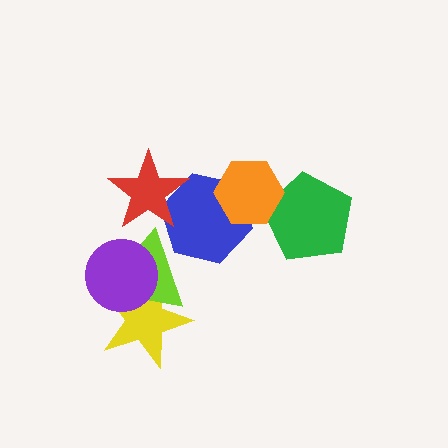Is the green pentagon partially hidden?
Yes, it is partially covered by another shape.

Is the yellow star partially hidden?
Yes, it is partially covered by another shape.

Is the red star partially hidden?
No, no other shape covers it.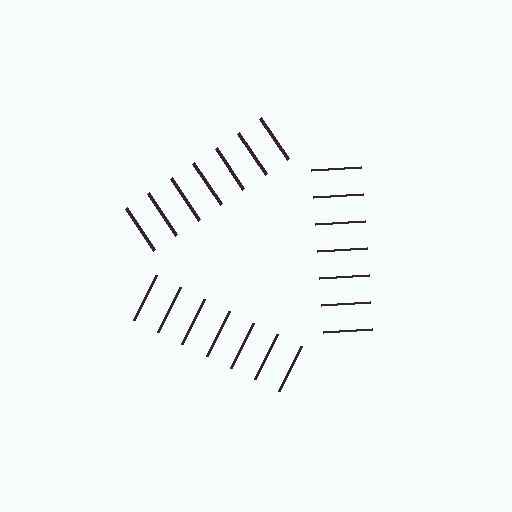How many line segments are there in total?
21 — 7 along each of the 3 edges.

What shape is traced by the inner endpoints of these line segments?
An illusory triangle — the line segments terminate on its edges but no continuous stroke is drawn.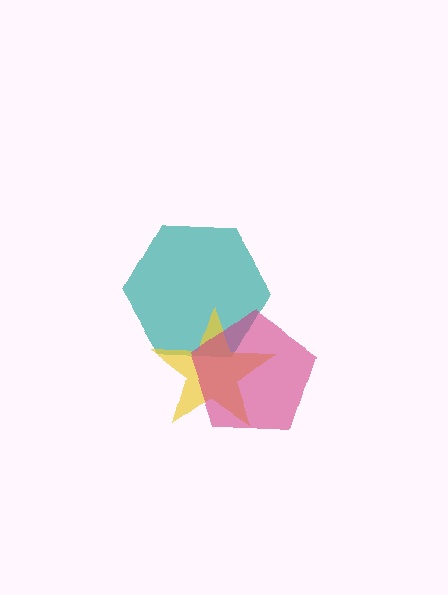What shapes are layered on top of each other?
The layered shapes are: a teal hexagon, a yellow star, a magenta pentagon.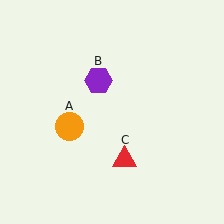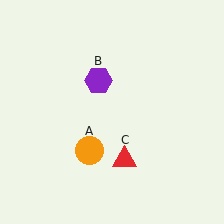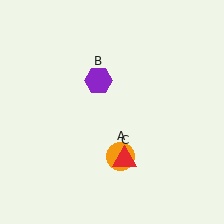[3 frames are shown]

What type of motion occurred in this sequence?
The orange circle (object A) rotated counterclockwise around the center of the scene.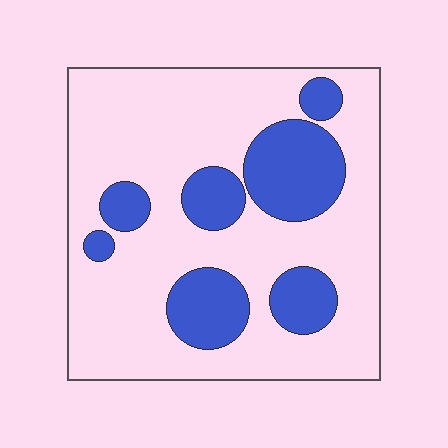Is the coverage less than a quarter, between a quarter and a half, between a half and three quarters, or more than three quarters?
Between a quarter and a half.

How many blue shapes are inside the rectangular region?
7.